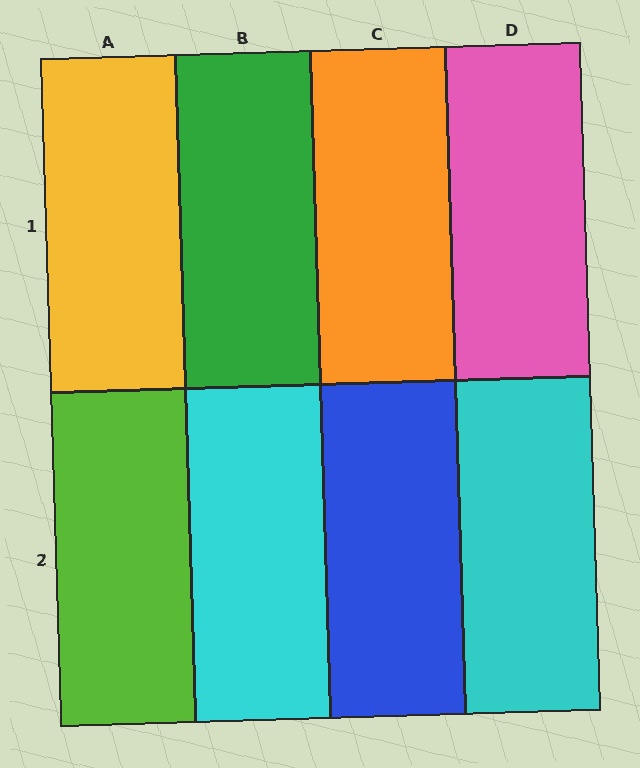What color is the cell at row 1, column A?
Yellow.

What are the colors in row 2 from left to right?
Lime, cyan, blue, cyan.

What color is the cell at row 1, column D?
Pink.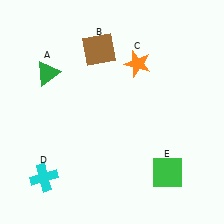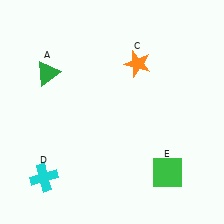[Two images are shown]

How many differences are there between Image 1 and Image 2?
There is 1 difference between the two images.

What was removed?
The brown square (B) was removed in Image 2.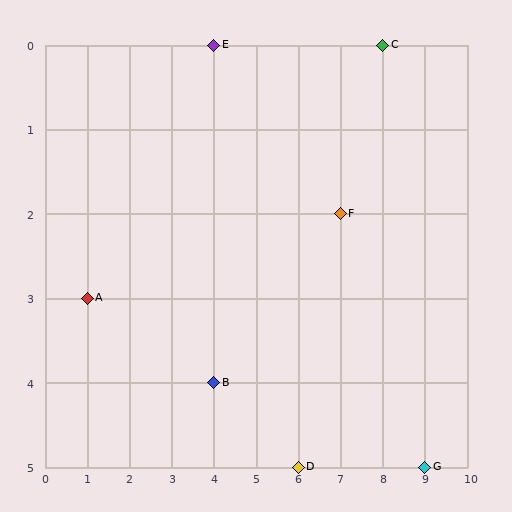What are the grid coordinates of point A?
Point A is at grid coordinates (1, 3).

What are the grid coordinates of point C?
Point C is at grid coordinates (8, 0).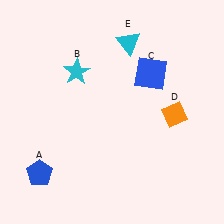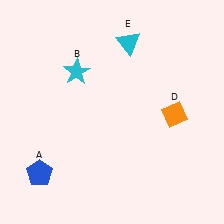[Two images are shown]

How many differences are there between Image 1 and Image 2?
There is 1 difference between the two images.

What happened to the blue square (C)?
The blue square (C) was removed in Image 2. It was in the top-right area of Image 1.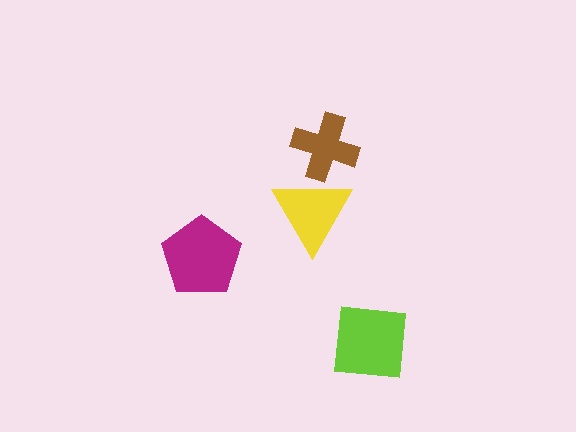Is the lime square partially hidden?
No, no other shape covers it.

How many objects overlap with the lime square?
0 objects overlap with the lime square.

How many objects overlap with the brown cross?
1 object overlaps with the brown cross.